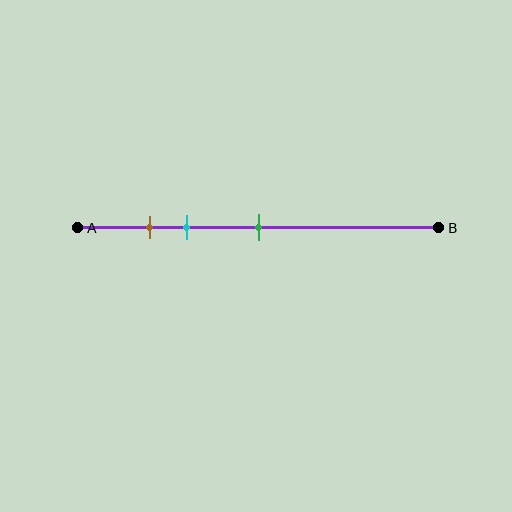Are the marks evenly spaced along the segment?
No, the marks are not evenly spaced.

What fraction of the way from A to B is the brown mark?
The brown mark is approximately 20% (0.2) of the way from A to B.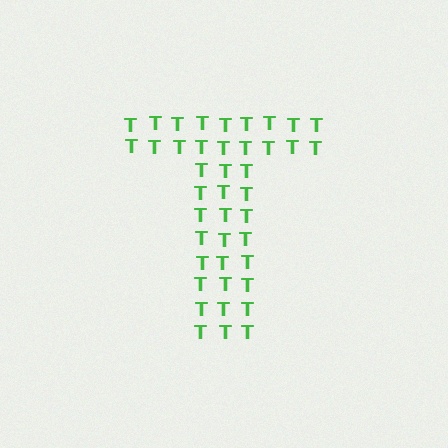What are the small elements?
The small elements are letter T's.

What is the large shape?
The large shape is the letter T.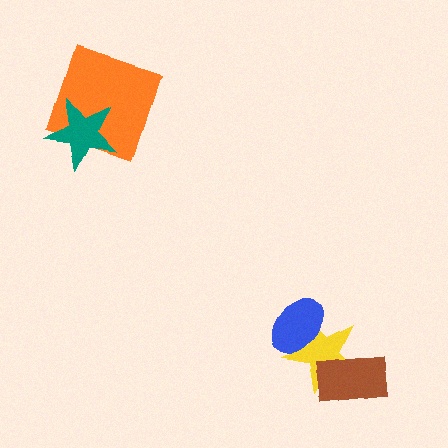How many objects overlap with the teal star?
1 object overlaps with the teal star.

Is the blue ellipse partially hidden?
No, no other shape covers it.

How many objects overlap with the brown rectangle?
1 object overlaps with the brown rectangle.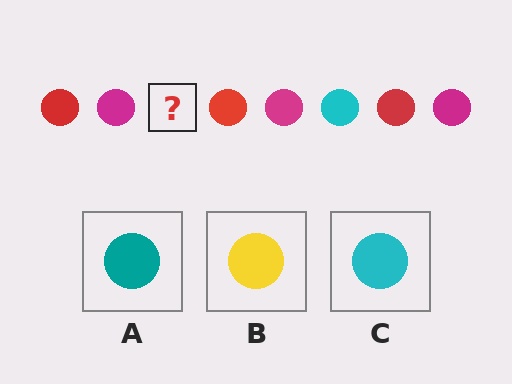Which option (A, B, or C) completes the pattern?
C.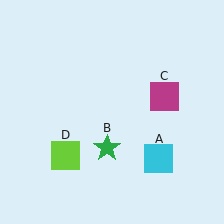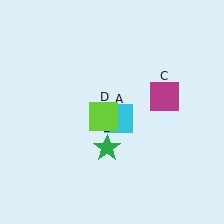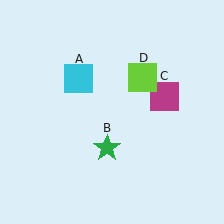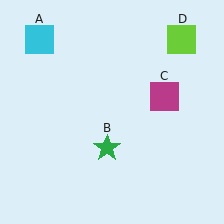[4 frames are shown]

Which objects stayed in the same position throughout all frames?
Green star (object B) and magenta square (object C) remained stationary.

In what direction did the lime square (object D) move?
The lime square (object D) moved up and to the right.